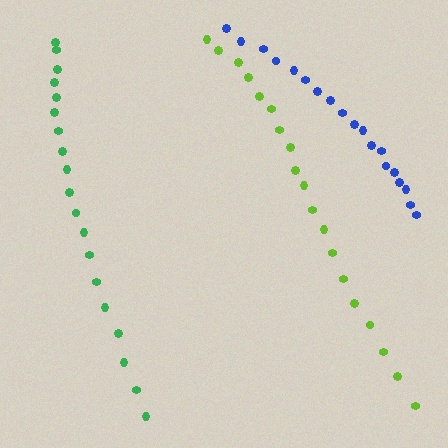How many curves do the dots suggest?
There are 3 distinct paths.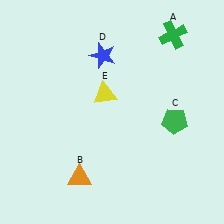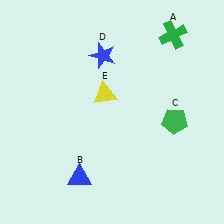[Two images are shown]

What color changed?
The triangle (B) changed from orange in Image 1 to blue in Image 2.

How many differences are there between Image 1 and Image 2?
There is 1 difference between the two images.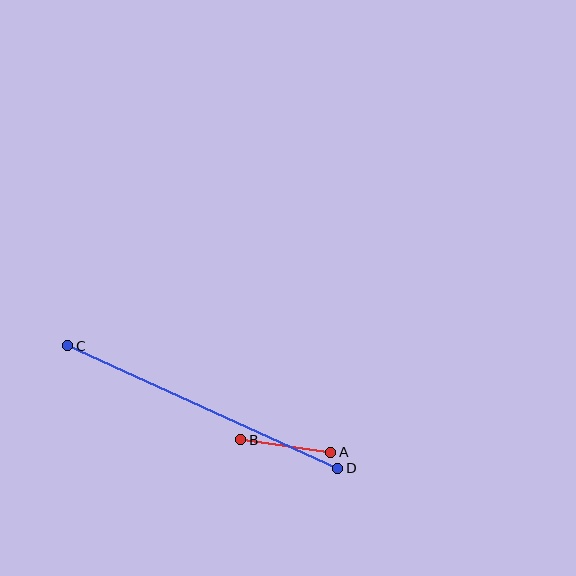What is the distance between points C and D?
The distance is approximately 297 pixels.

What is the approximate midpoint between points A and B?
The midpoint is at approximately (286, 446) pixels.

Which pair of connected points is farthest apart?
Points C and D are farthest apart.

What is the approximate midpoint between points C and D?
The midpoint is at approximately (203, 407) pixels.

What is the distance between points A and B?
The distance is approximately 91 pixels.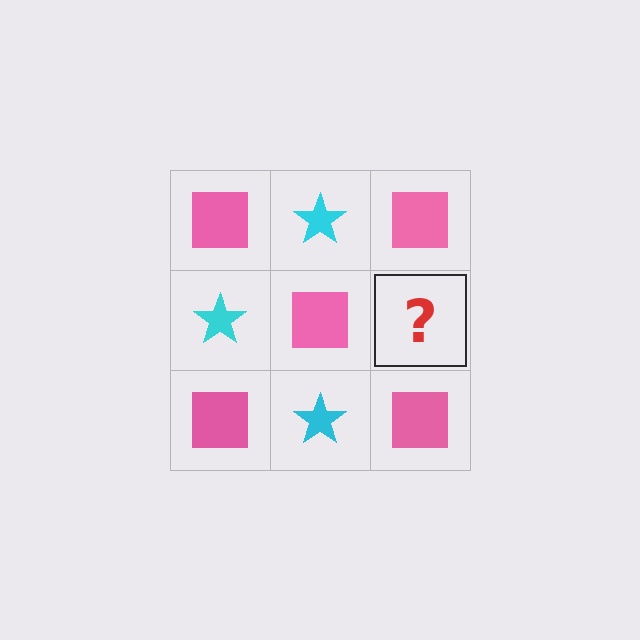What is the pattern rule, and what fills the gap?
The rule is that it alternates pink square and cyan star in a checkerboard pattern. The gap should be filled with a cyan star.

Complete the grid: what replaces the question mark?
The question mark should be replaced with a cyan star.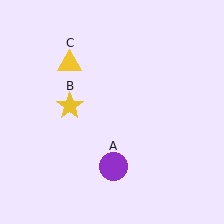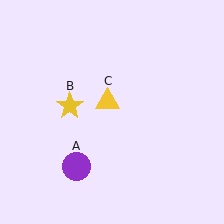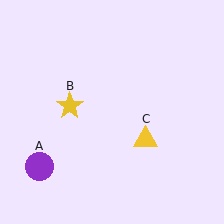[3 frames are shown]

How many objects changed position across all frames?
2 objects changed position: purple circle (object A), yellow triangle (object C).